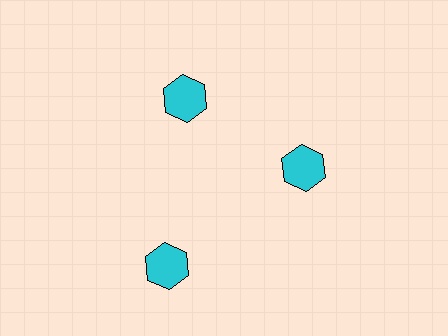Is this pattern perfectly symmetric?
No. The 3 cyan hexagons are arranged in a ring, but one element near the 7 o'clock position is pushed outward from the center, breaking the 3-fold rotational symmetry.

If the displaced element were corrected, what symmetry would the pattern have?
It would have 3-fold rotational symmetry — the pattern would map onto itself every 120 degrees.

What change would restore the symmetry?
The symmetry would be restored by moving it inward, back onto the ring so that all 3 hexagons sit at equal angles and equal distance from the center.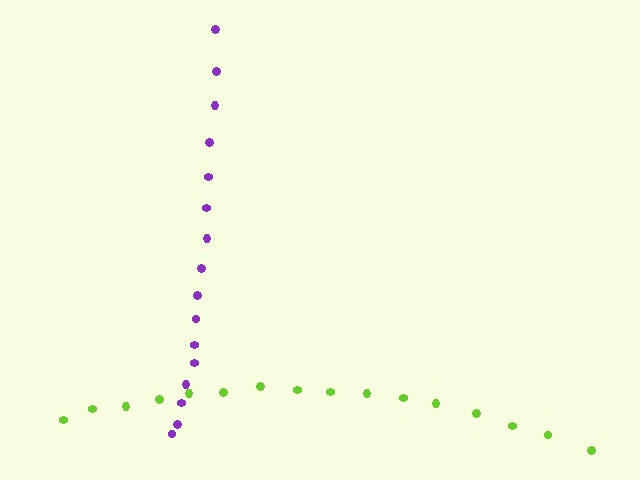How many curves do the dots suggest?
There are 2 distinct paths.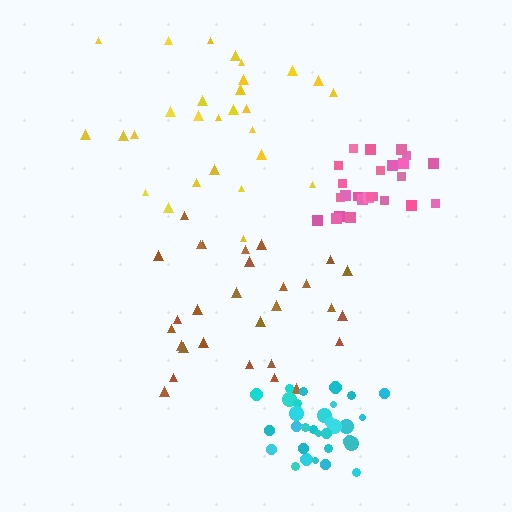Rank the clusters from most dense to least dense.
cyan, pink, brown, yellow.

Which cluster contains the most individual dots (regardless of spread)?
Cyan (32).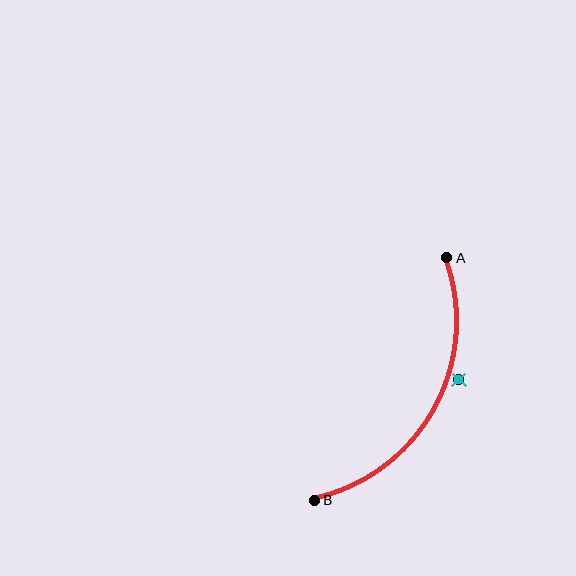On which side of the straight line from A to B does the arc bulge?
The arc bulges to the right of the straight line connecting A and B.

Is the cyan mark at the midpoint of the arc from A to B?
No — the cyan mark does not lie on the arc at all. It sits slightly outside the curve.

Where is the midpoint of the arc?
The arc midpoint is the point on the curve farthest from the straight line joining A and B. It sits to the right of that line.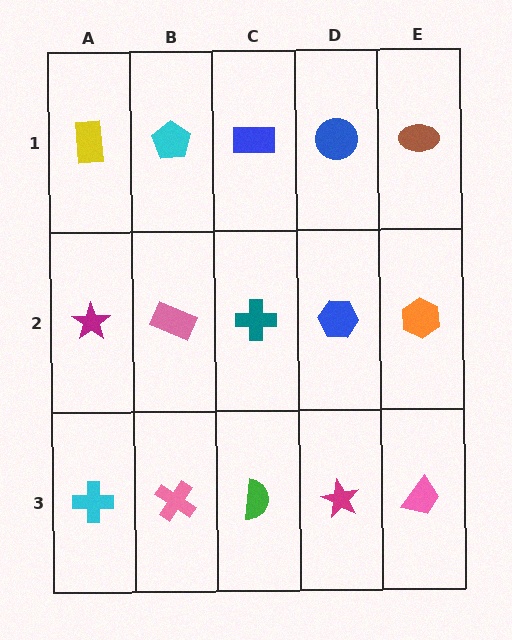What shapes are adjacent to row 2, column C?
A blue rectangle (row 1, column C), a green semicircle (row 3, column C), a pink rectangle (row 2, column B), a blue hexagon (row 2, column D).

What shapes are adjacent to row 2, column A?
A yellow rectangle (row 1, column A), a cyan cross (row 3, column A), a pink rectangle (row 2, column B).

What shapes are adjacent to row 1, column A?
A magenta star (row 2, column A), a cyan pentagon (row 1, column B).